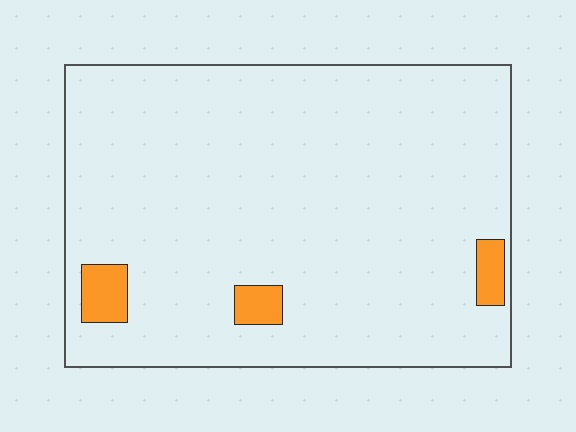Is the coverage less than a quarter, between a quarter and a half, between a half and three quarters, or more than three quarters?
Less than a quarter.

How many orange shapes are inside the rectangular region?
3.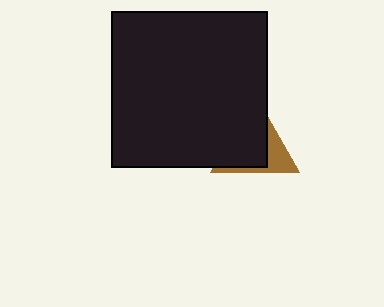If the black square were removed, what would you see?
You would see the complete brown triangle.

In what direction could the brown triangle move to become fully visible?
The brown triangle could move toward the lower-right. That would shift it out from behind the black square entirely.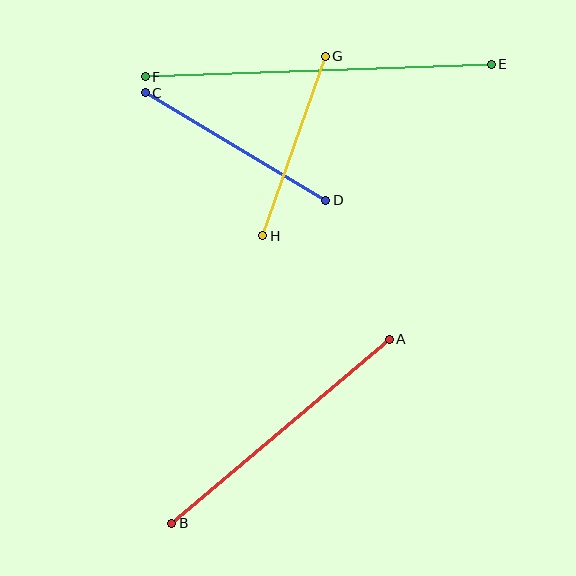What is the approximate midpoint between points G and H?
The midpoint is at approximately (294, 146) pixels.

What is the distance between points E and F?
The distance is approximately 346 pixels.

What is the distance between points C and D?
The distance is approximately 210 pixels.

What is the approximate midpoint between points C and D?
The midpoint is at approximately (235, 146) pixels.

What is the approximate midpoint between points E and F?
The midpoint is at approximately (318, 70) pixels.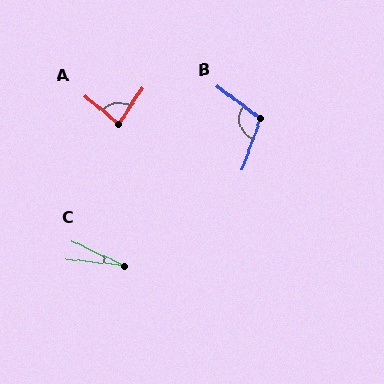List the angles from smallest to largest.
C (18°), A (84°), B (107°).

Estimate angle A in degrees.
Approximately 84 degrees.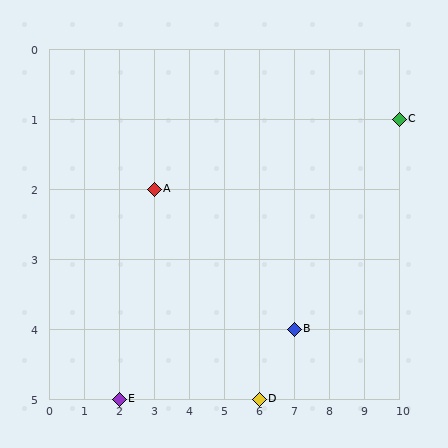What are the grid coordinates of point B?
Point B is at grid coordinates (7, 4).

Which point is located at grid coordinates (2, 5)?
Point E is at (2, 5).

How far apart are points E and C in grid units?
Points E and C are 8 columns and 4 rows apart (about 8.9 grid units diagonally).